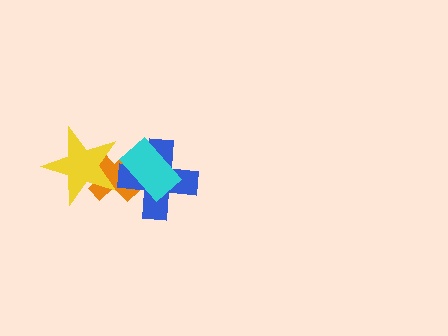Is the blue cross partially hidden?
Yes, it is partially covered by another shape.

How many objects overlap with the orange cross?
3 objects overlap with the orange cross.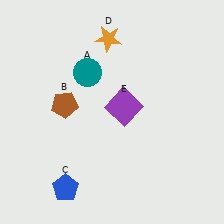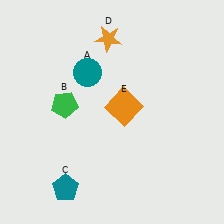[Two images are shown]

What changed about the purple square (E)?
In Image 1, E is purple. In Image 2, it changed to orange.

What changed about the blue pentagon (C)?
In Image 1, C is blue. In Image 2, it changed to teal.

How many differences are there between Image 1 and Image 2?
There are 3 differences between the two images.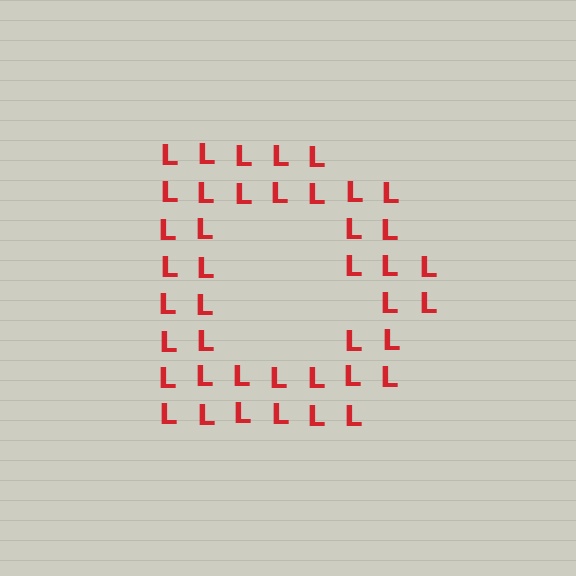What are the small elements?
The small elements are letter L's.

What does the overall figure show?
The overall figure shows the letter D.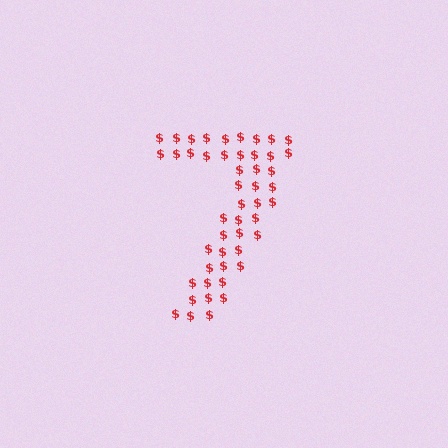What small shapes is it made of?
It is made of small dollar signs.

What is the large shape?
The large shape is the digit 7.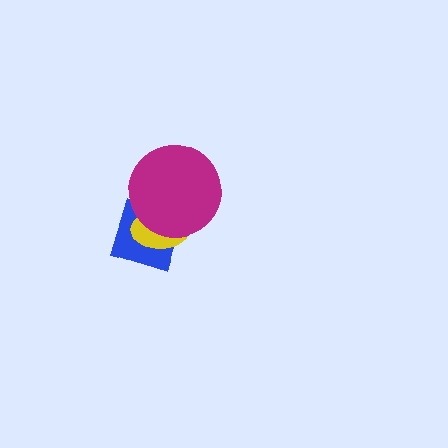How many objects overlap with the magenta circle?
2 objects overlap with the magenta circle.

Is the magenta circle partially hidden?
No, no other shape covers it.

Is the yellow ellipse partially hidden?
Yes, it is partially covered by another shape.